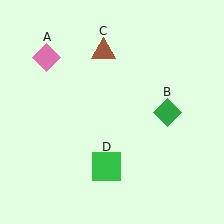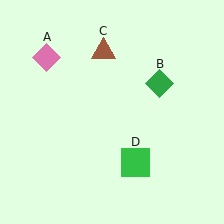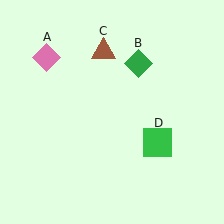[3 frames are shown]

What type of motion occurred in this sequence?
The green diamond (object B), green square (object D) rotated counterclockwise around the center of the scene.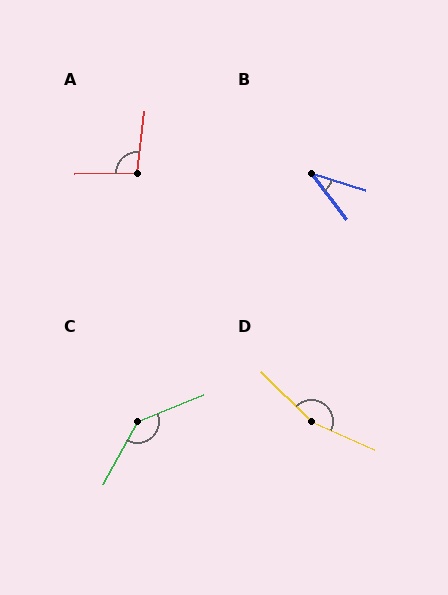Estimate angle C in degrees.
Approximately 141 degrees.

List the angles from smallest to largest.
B (35°), A (97°), C (141°), D (160°).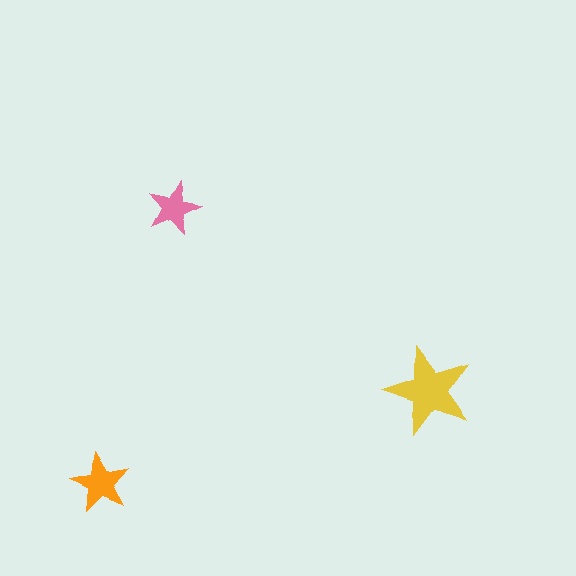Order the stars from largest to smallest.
the yellow one, the orange one, the pink one.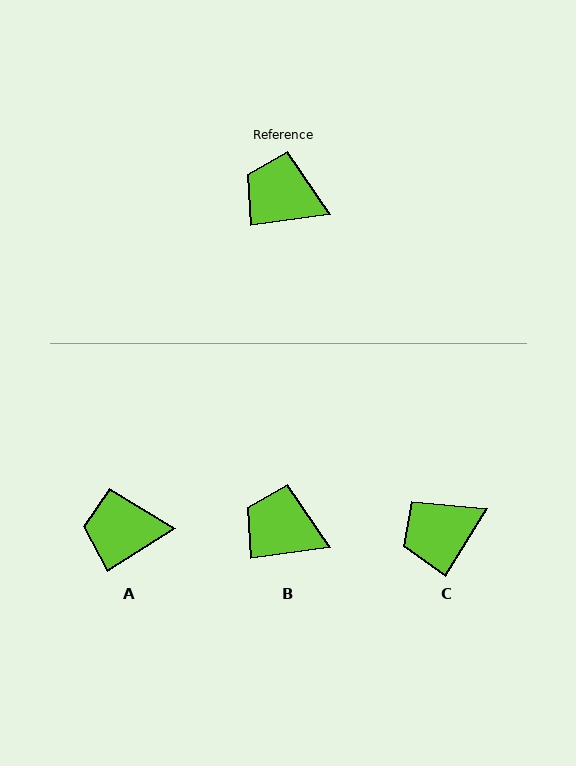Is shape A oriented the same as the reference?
No, it is off by about 25 degrees.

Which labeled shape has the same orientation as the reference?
B.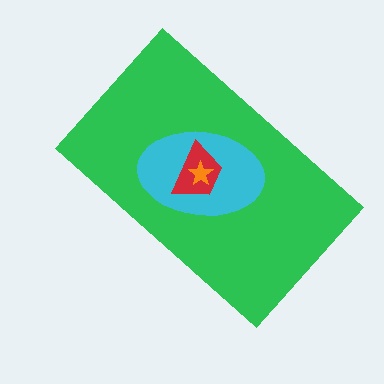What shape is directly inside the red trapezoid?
The orange star.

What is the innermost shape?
The orange star.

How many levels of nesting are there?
4.